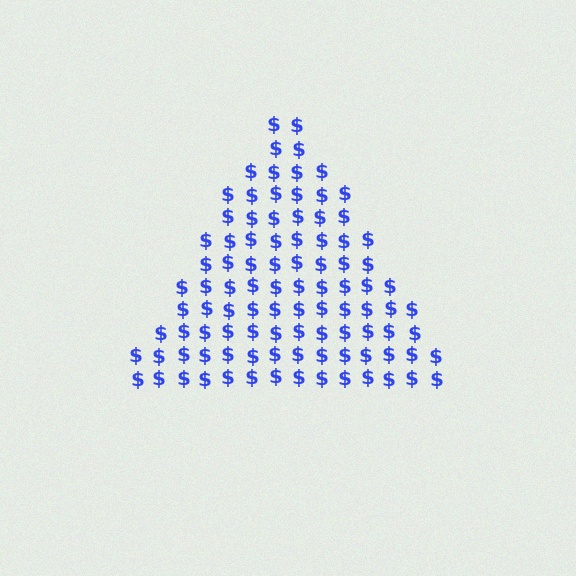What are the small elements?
The small elements are dollar signs.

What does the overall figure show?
The overall figure shows a triangle.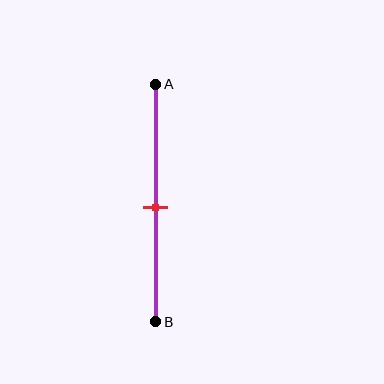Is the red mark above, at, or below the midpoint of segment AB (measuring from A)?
The red mark is approximately at the midpoint of segment AB.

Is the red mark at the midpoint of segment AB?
Yes, the mark is approximately at the midpoint.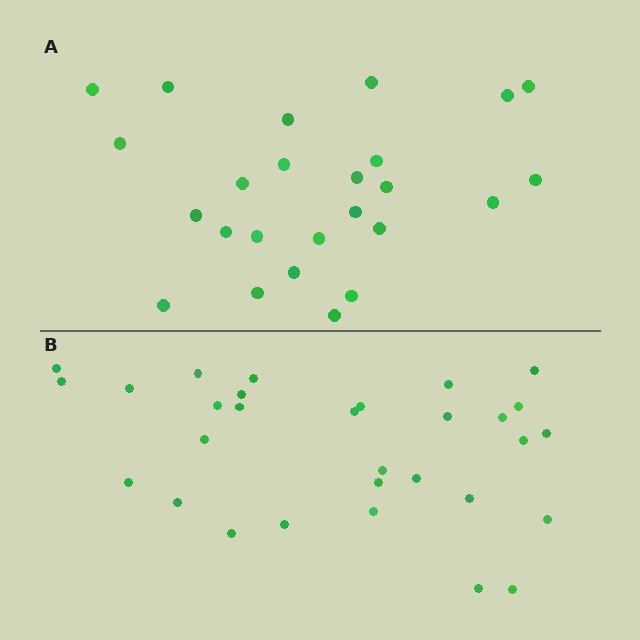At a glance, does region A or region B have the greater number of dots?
Region B (the bottom region) has more dots.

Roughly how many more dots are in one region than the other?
Region B has about 5 more dots than region A.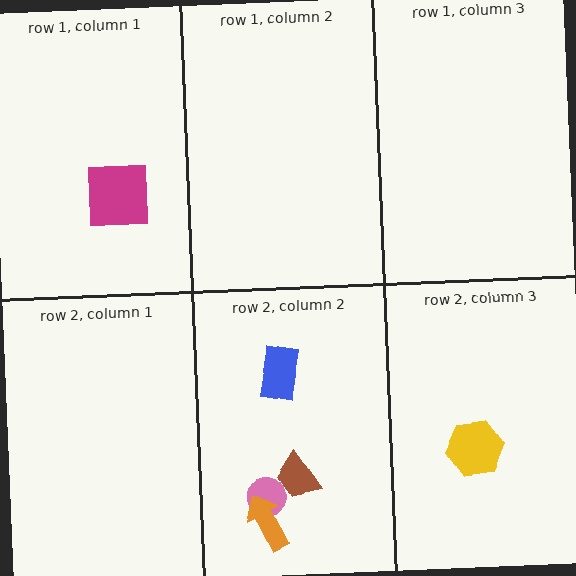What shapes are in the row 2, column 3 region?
The yellow hexagon.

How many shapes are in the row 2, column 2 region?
4.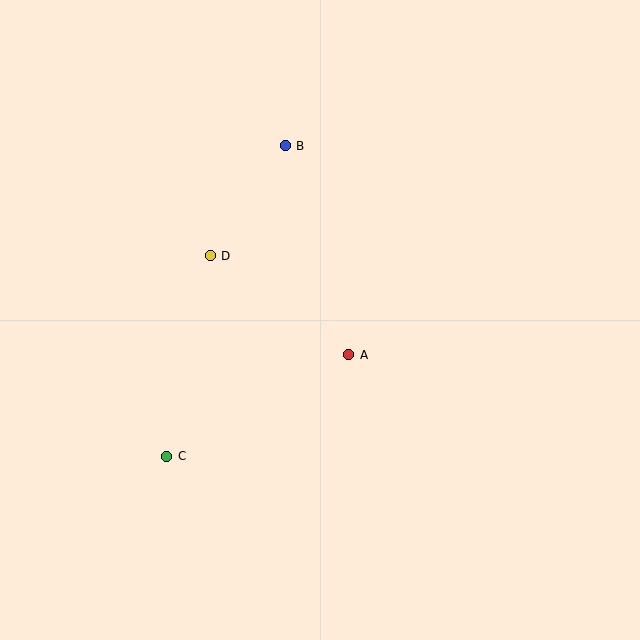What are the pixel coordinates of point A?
Point A is at (349, 355).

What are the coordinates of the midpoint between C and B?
The midpoint between C and B is at (226, 301).